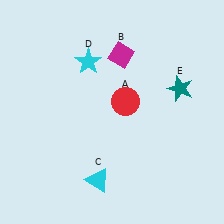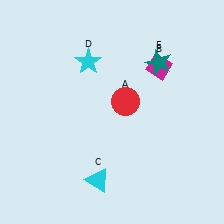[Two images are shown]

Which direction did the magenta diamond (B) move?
The magenta diamond (B) moved right.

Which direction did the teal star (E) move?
The teal star (E) moved up.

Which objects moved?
The objects that moved are: the magenta diamond (B), the teal star (E).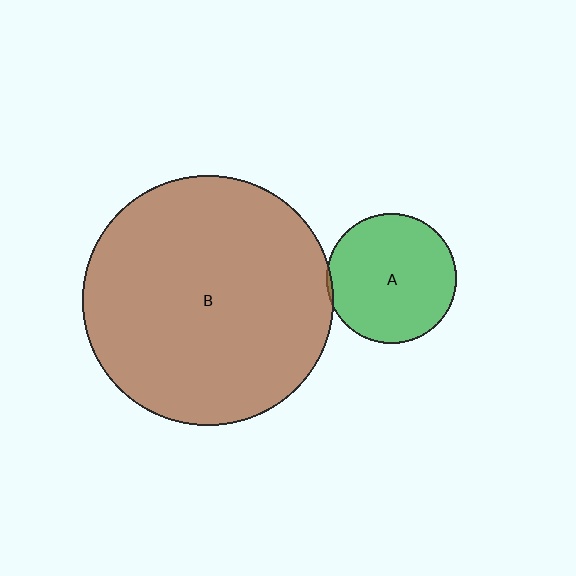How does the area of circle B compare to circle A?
Approximately 3.7 times.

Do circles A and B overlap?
Yes.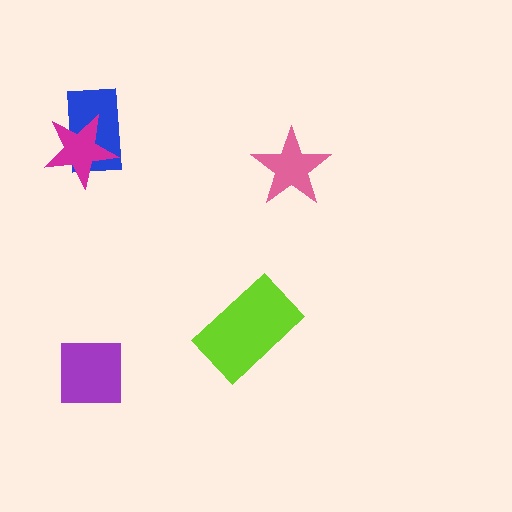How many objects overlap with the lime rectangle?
0 objects overlap with the lime rectangle.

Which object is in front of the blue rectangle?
The magenta star is in front of the blue rectangle.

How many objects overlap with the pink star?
0 objects overlap with the pink star.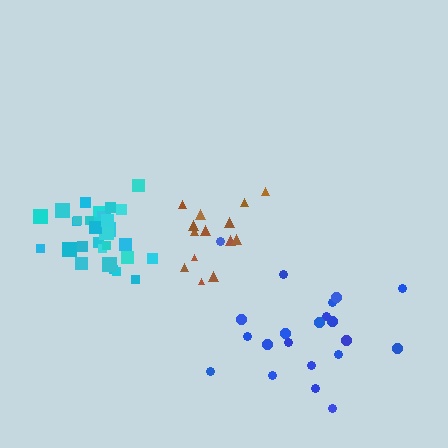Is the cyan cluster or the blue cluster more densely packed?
Cyan.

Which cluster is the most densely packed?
Cyan.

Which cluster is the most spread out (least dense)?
Blue.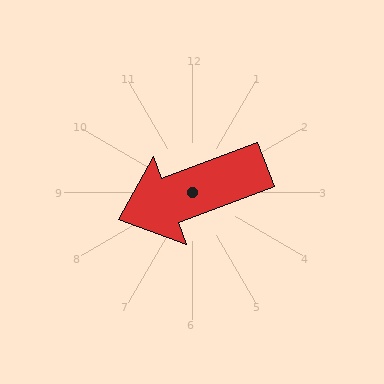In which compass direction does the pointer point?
West.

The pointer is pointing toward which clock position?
Roughly 8 o'clock.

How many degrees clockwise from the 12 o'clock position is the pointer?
Approximately 249 degrees.